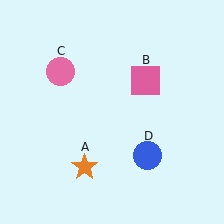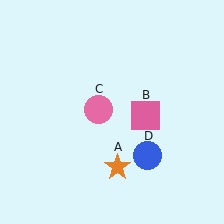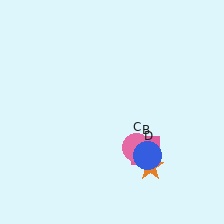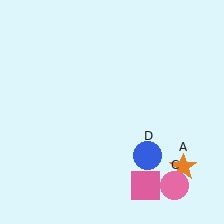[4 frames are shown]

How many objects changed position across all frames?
3 objects changed position: orange star (object A), pink square (object B), pink circle (object C).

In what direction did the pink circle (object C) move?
The pink circle (object C) moved down and to the right.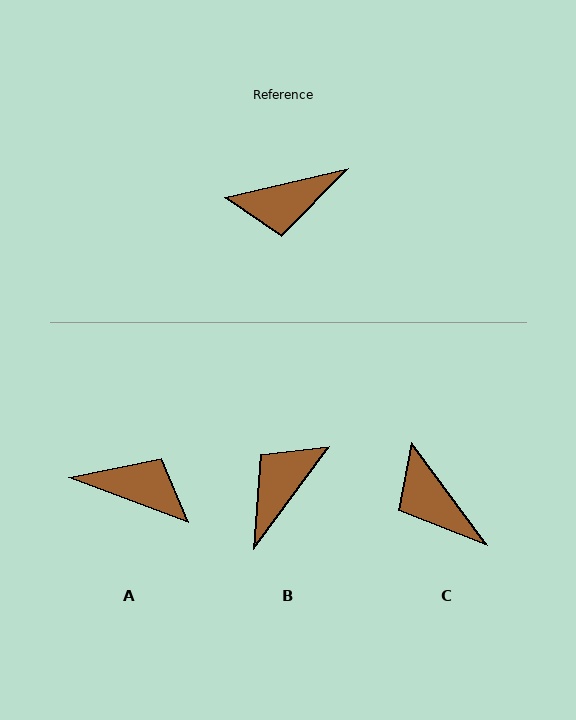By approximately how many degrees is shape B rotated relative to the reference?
Approximately 139 degrees clockwise.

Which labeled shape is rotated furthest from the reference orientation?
A, about 146 degrees away.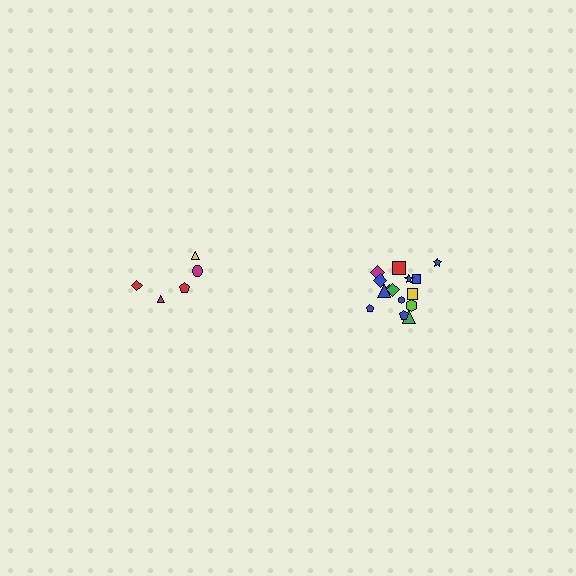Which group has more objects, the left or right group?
The right group.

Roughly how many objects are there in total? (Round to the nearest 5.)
Roughly 20 objects in total.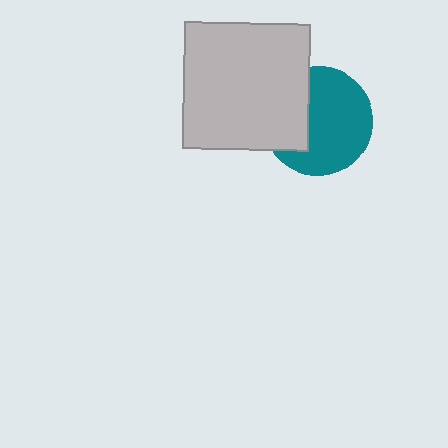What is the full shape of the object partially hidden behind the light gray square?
The partially hidden object is a teal circle.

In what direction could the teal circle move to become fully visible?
The teal circle could move right. That would shift it out from behind the light gray square entirely.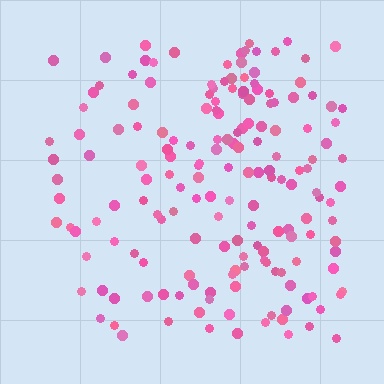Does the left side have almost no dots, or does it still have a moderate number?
Still a moderate number, just noticeably fewer than the right.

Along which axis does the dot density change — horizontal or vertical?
Horizontal.